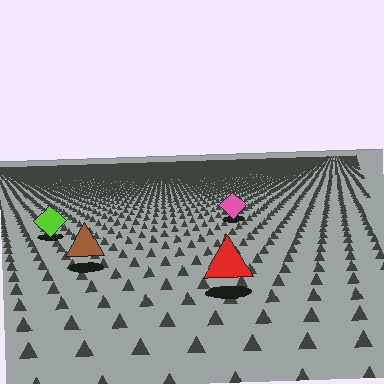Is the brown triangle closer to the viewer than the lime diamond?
Yes. The brown triangle is closer — you can tell from the texture gradient: the ground texture is coarser near it.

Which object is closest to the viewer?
The red triangle is closest. The texture marks near it are larger and more spread out.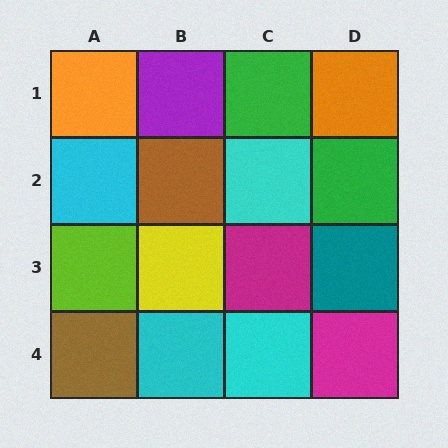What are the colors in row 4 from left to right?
Brown, cyan, cyan, magenta.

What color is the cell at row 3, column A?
Lime.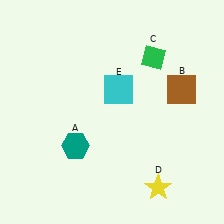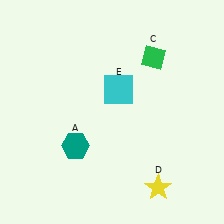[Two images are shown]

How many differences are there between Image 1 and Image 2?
There is 1 difference between the two images.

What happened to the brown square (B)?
The brown square (B) was removed in Image 2. It was in the top-right area of Image 1.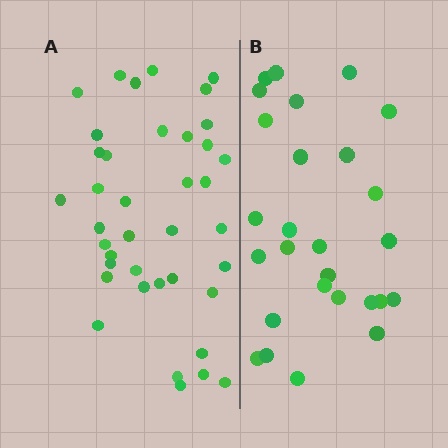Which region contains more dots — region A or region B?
Region A (the left region) has more dots.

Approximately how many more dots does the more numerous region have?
Region A has roughly 12 or so more dots than region B.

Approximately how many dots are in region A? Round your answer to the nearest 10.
About 40 dots. (The exact count is 39, which rounds to 40.)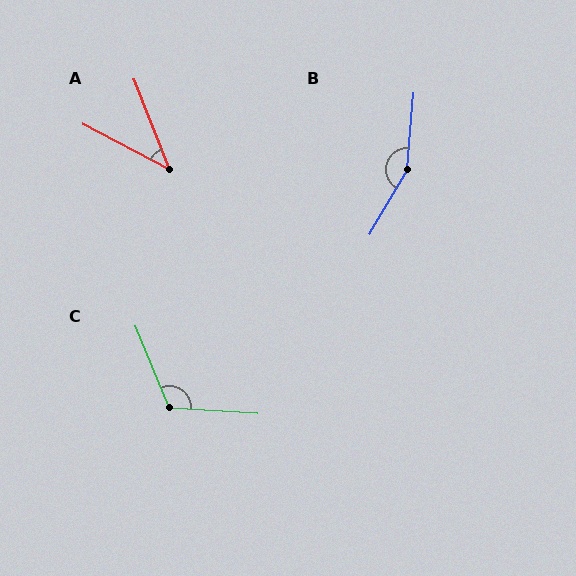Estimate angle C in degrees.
Approximately 116 degrees.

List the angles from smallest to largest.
A (40°), C (116°), B (154°).